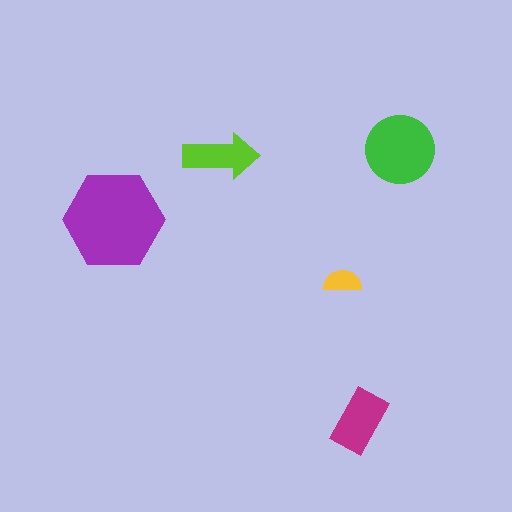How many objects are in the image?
There are 5 objects in the image.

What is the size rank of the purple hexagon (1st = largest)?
1st.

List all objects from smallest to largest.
The yellow semicircle, the lime arrow, the magenta rectangle, the green circle, the purple hexagon.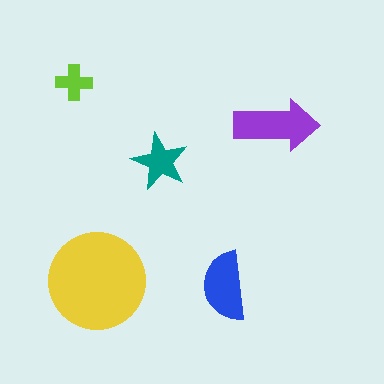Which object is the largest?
The yellow circle.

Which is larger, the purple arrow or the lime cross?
The purple arrow.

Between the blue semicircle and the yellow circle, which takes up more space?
The yellow circle.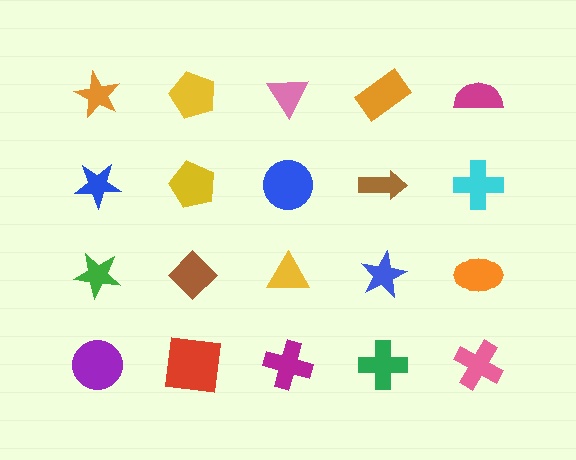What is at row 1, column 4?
An orange rectangle.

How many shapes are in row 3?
5 shapes.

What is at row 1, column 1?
An orange star.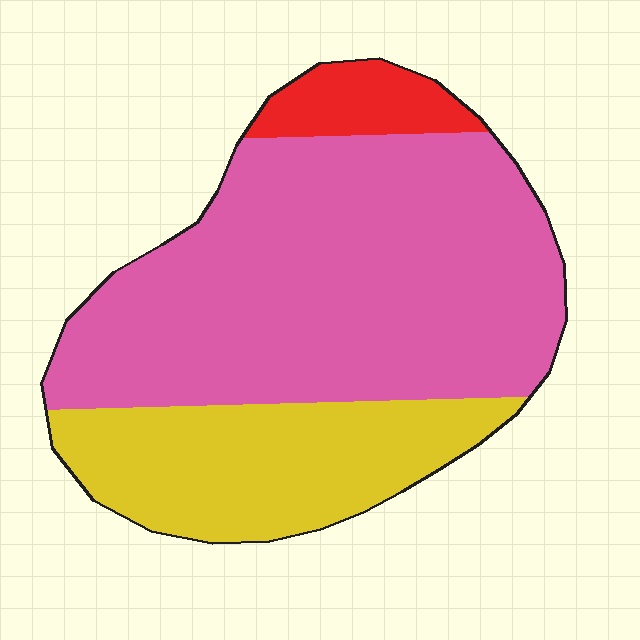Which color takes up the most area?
Pink, at roughly 65%.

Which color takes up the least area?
Red, at roughly 10%.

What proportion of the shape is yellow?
Yellow covers roughly 30% of the shape.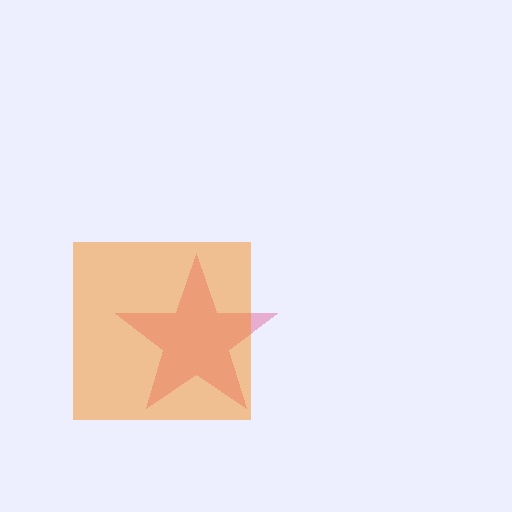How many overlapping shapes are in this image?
There are 2 overlapping shapes in the image.